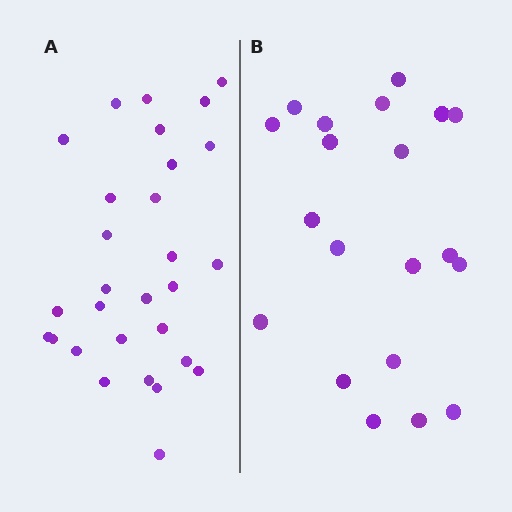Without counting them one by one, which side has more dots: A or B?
Region A (the left region) has more dots.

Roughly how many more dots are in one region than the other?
Region A has roughly 8 or so more dots than region B.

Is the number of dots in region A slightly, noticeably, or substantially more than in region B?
Region A has substantially more. The ratio is roughly 1.4 to 1.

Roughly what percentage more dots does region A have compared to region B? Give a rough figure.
About 45% more.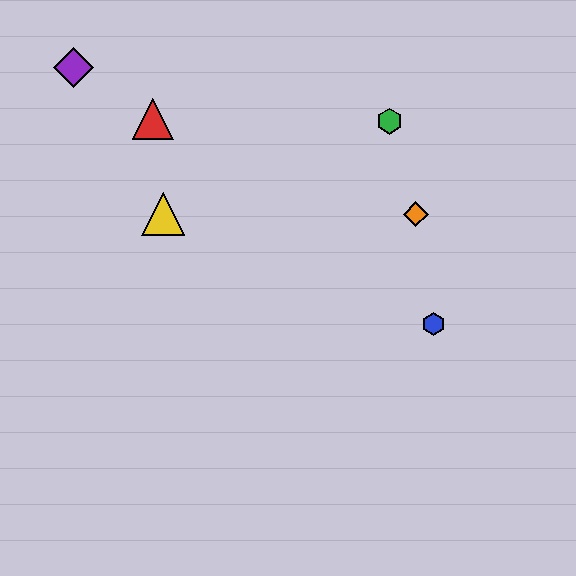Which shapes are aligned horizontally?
The yellow triangle, the orange diamond are aligned horizontally.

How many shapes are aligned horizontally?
2 shapes (the yellow triangle, the orange diamond) are aligned horizontally.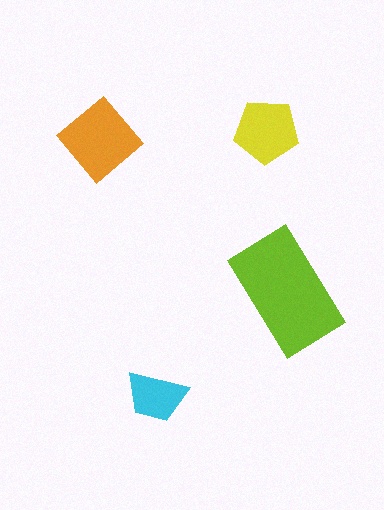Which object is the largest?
The lime rectangle.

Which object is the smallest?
The cyan trapezoid.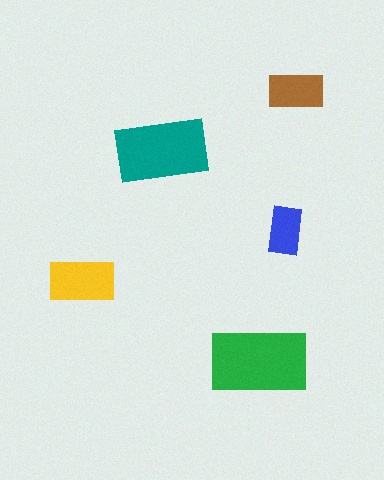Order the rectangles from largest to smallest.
the green one, the teal one, the yellow one, the brown one, the blue one.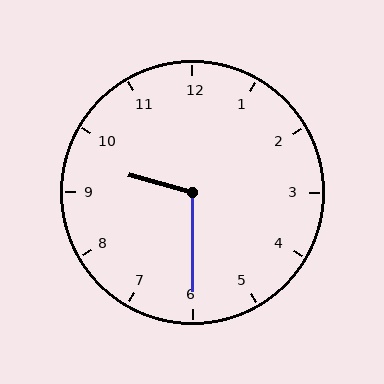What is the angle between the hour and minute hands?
Approximately 105 degrees.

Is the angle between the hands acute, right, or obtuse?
It is obtuse.